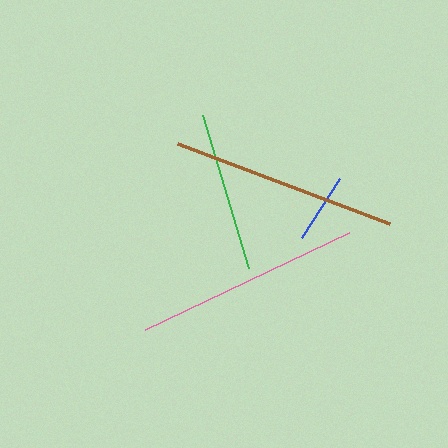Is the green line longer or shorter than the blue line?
The green line is longer than the blue line.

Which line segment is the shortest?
The blue line is the shortest at approximately 71 pixels.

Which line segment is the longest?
The pink line is the longest at approximately 227 pixels.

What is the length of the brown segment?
The brown segment is approximately 226 pixels long.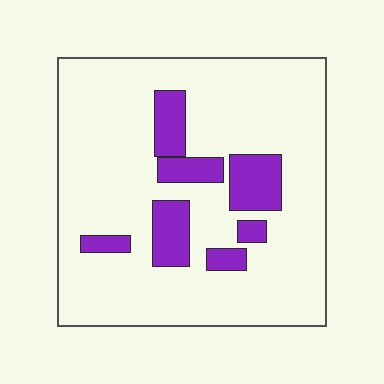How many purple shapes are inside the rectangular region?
7.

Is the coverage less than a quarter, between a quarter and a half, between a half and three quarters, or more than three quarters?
Less than a quarter.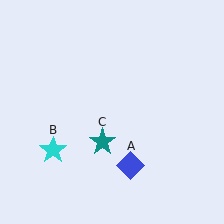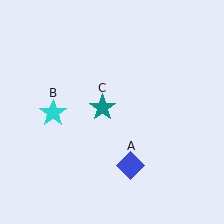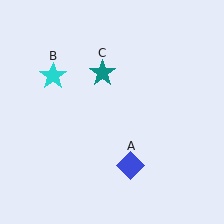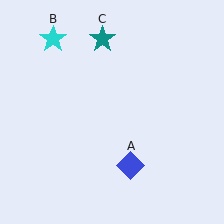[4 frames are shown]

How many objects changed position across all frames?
2 objects changed position: cyan star (object B), teal star (object C).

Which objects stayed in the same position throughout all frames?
Blue diamond (object A) remained stationary.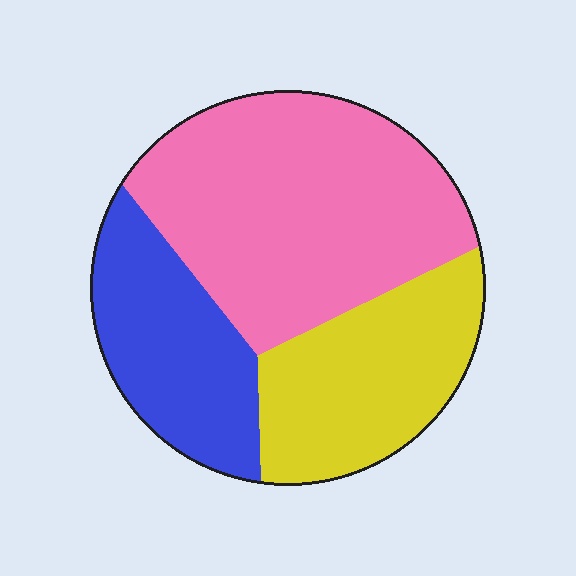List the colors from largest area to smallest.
From largest to smallest: pink, yellow, blue.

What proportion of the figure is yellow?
Yellow takes up about one quarter (1/4) of the figure.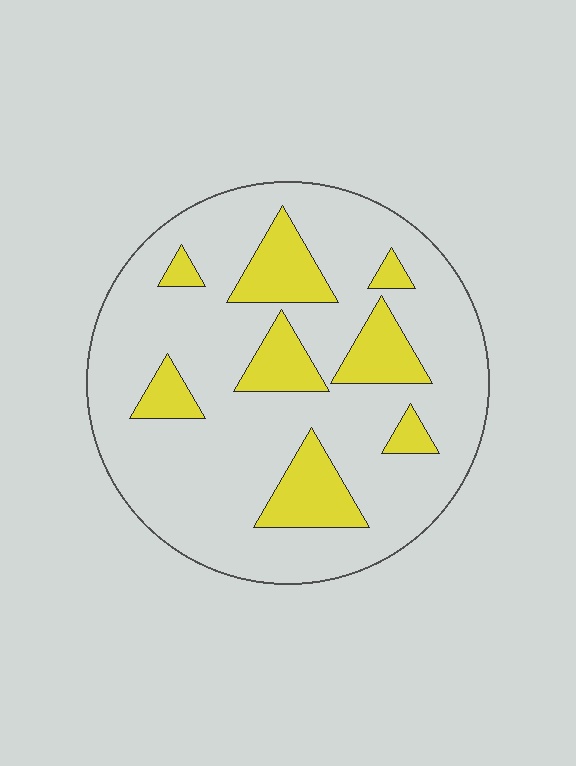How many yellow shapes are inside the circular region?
8.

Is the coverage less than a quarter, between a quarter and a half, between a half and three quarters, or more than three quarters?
Less than a quarter.